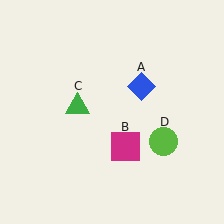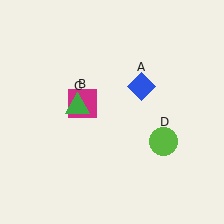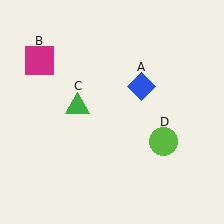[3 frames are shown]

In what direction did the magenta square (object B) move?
The magenta square (object B) moved up and to the left.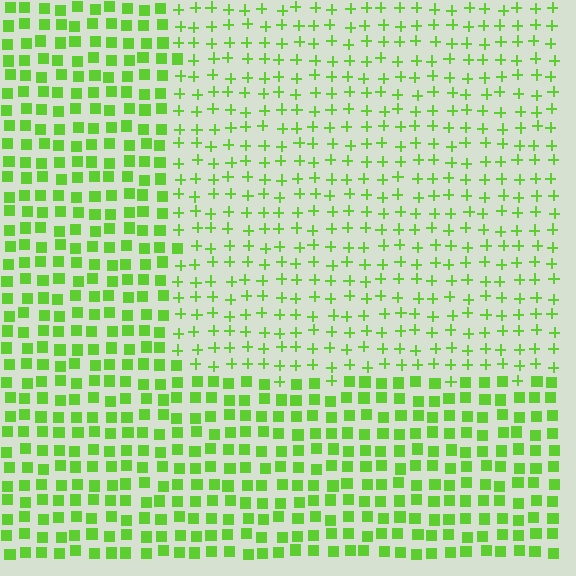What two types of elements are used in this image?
The image uses plus signs inside the rectangle region and squares outside it.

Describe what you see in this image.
The image is filled with small lime elements arranged in a uniform grid. A rectangle-shaped region contains plus signs, while the surrounding area contains squares. The boundary is defined purely by the change in element shape.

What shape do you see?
I see a rectangle.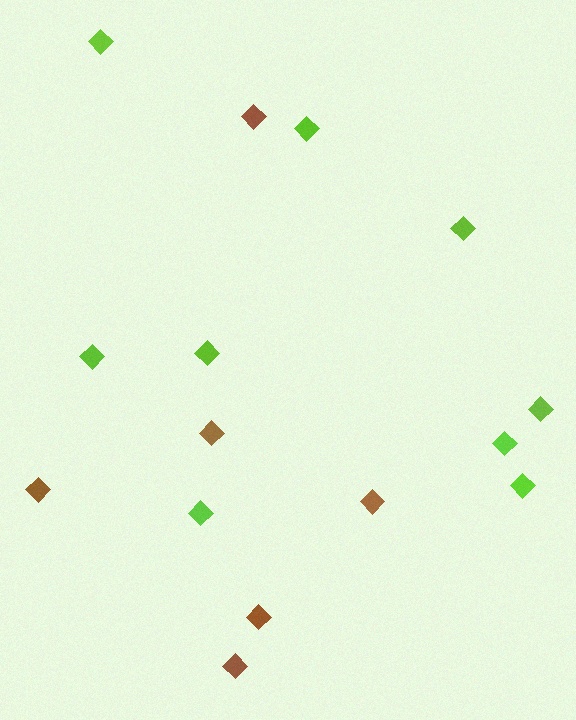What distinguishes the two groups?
There are 2 groups: one group of brown diamonds (6) and one group of lime diamonds (9).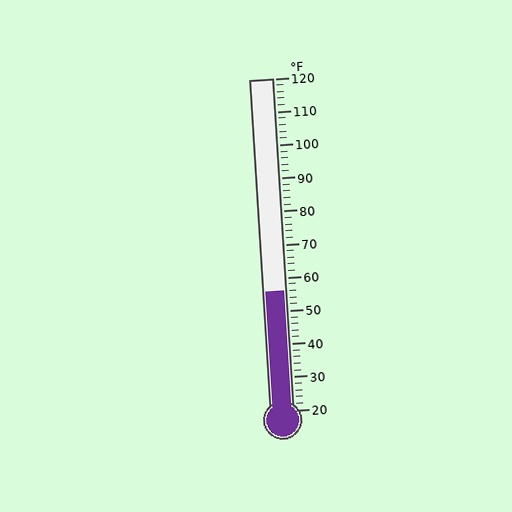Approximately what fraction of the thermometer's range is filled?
The thermometer is filled to approximately 35% of its range.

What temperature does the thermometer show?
The thermometer shows approximately 56°F.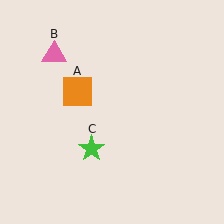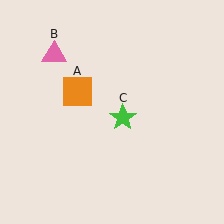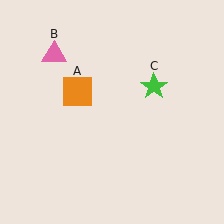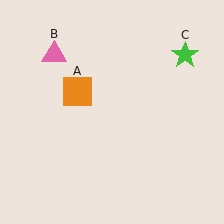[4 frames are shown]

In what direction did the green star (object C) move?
The green star (object C) moved up and to the right.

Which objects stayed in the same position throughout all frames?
Orange square (object A) and pink triangle (object B) remained stationary.